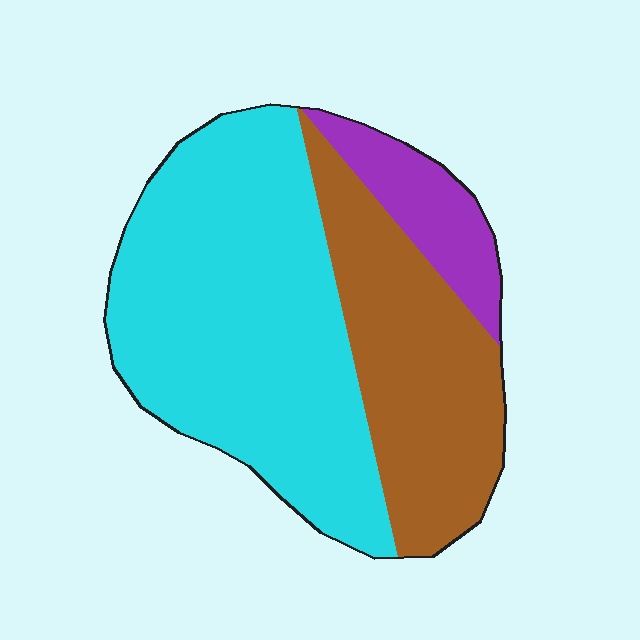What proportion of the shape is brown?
Brown covers around 30% of the shape.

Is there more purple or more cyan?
Cyan.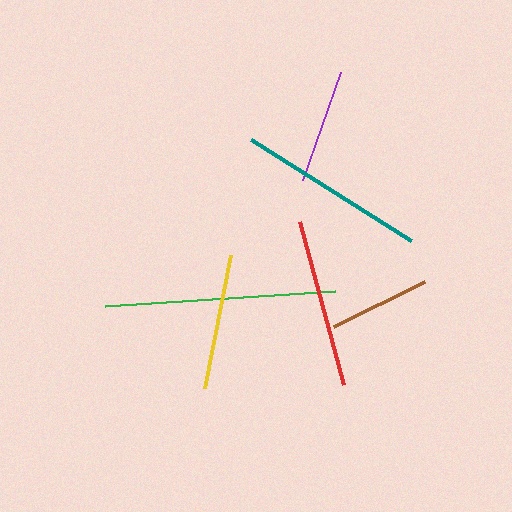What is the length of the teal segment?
The teal segment is approximately 189 pixels long.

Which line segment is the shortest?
The brown line is the shortest at approximately 101 pixels.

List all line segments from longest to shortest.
From longest to shortest: green, teal, red, yellow, purple, brown.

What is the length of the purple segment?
The purple segment is approximately 115 pixels long.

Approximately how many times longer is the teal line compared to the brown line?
The teal line is approximately 1.9 times the length of the brown line.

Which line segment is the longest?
The green line is the longest at approximately 230 pixels.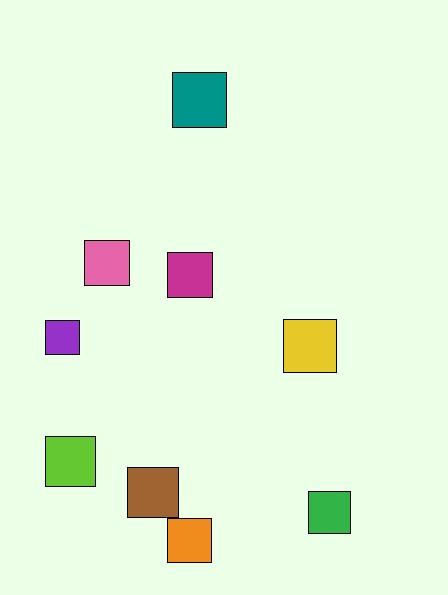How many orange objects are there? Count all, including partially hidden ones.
There is 1 orange object.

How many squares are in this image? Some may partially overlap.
There are 9 squares.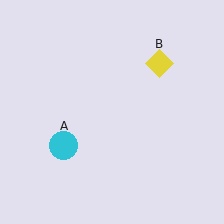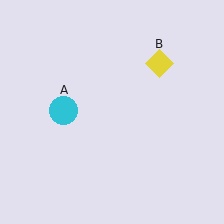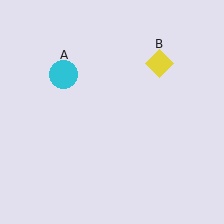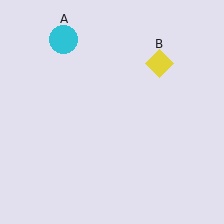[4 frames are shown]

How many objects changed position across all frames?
1 object changed position: cyan circle (object A).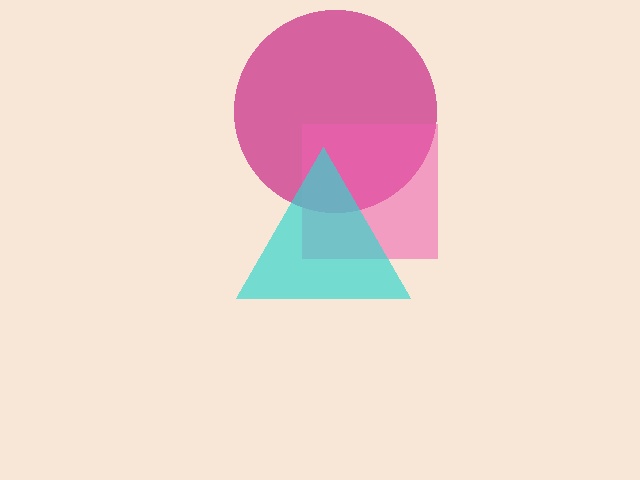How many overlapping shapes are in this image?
There are 3 overlapping shapes in the image.